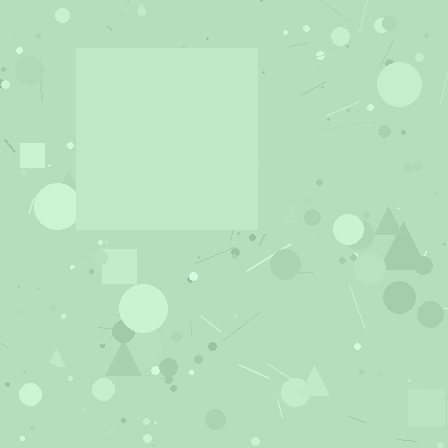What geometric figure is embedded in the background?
A square is embedded in the background.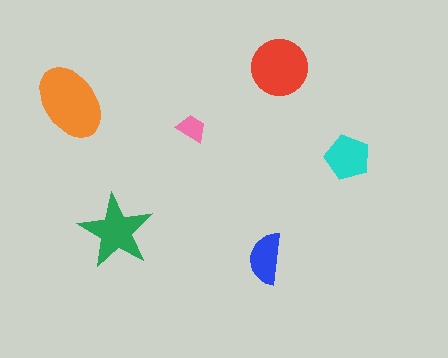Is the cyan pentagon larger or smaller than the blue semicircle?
Larger.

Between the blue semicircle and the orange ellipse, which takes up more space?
The orange ellipse.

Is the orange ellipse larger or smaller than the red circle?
Larger.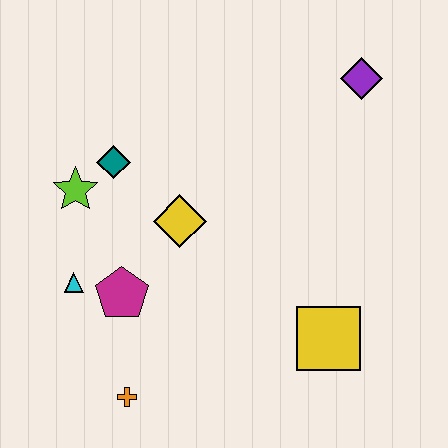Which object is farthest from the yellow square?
The lime star is farthest from the yellow square.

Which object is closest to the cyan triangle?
The magenta pentagon is closest to the cyan triangle.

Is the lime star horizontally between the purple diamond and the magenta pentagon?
No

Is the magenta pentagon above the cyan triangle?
No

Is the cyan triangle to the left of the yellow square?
Yes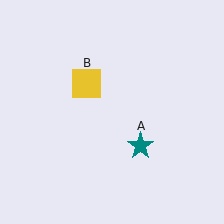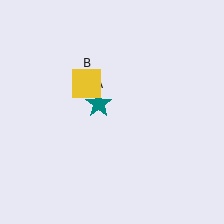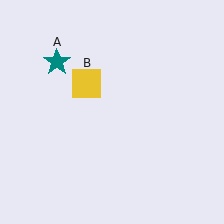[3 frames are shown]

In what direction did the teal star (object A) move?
The teal star (object A) moved up and to the left.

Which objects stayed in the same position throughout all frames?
Yellow square (object B) remained stationary.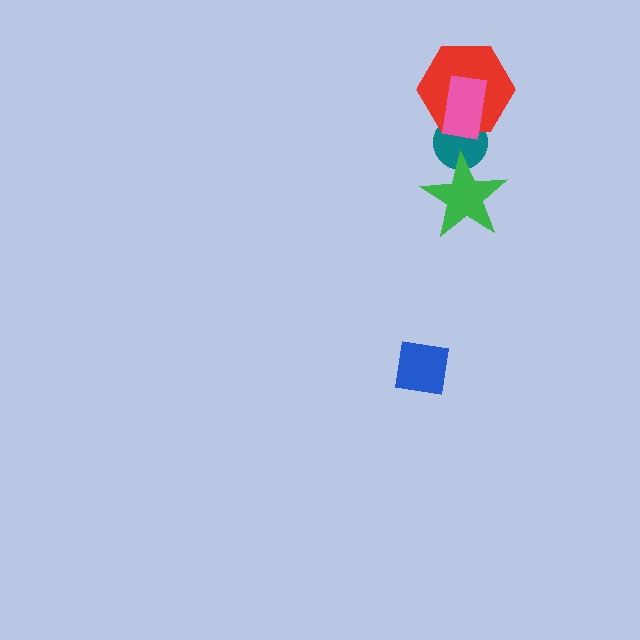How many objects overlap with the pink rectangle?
2 objects overlap with the pink rectangle.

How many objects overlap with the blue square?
0 objects overlap with the blue square.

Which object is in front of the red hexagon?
The pink rectangle is in front of the red hexagon.